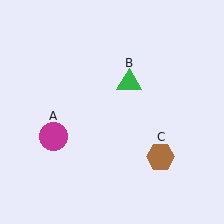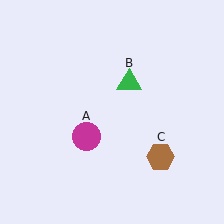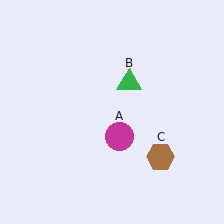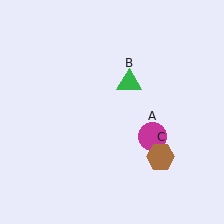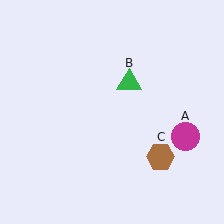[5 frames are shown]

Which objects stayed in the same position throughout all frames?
Green triangle (object B) and brown hexagon (object C) remained stationary.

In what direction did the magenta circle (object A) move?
The magenta circle (object A) moved right.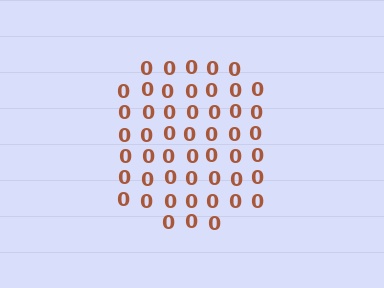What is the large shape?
The large shape is a circle.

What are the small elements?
The small elements are digit 0's.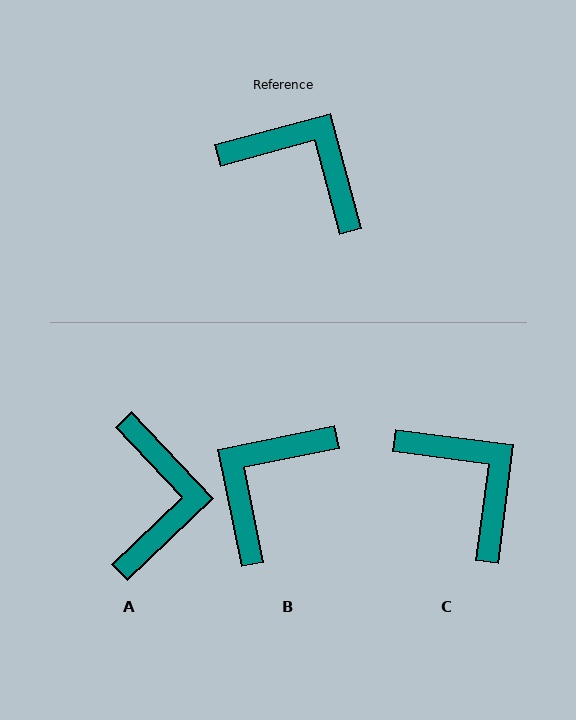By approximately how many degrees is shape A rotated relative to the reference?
Approximately 62 degrees clockwise.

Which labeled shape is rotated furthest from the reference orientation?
B, about 86 degrees away.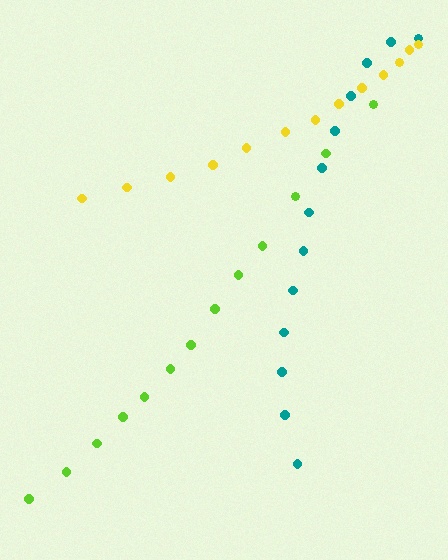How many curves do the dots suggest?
There are 3 distinct paths.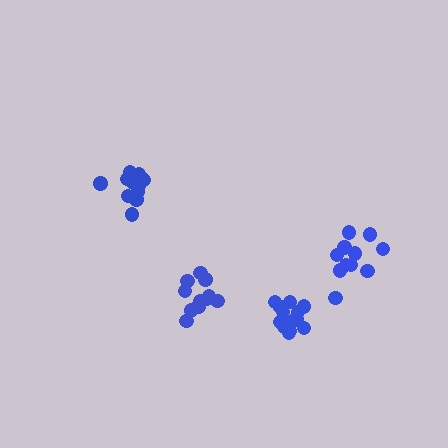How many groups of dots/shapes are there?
There are 4 groups.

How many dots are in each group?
Group 1: 11 dots, Group 2: 16 dots, Group 3: 10 dots, Group 4: 16 dots (53 total).